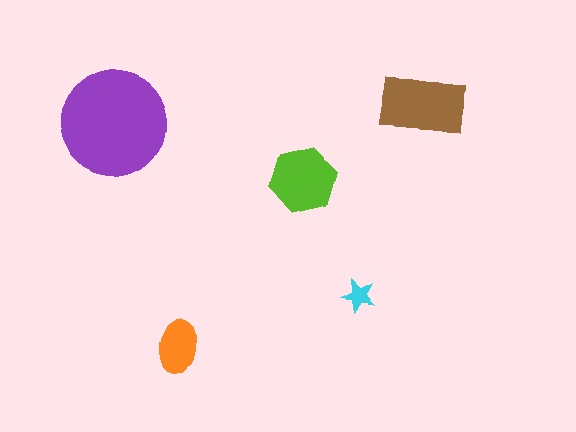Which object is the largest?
The purple circle.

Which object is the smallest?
The cyan star.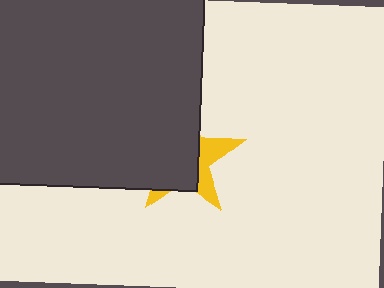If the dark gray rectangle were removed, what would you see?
You would see the complete yellow star.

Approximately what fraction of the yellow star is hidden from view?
Roughly 68% of the yellow star is hidden behind the dark gray rectangle.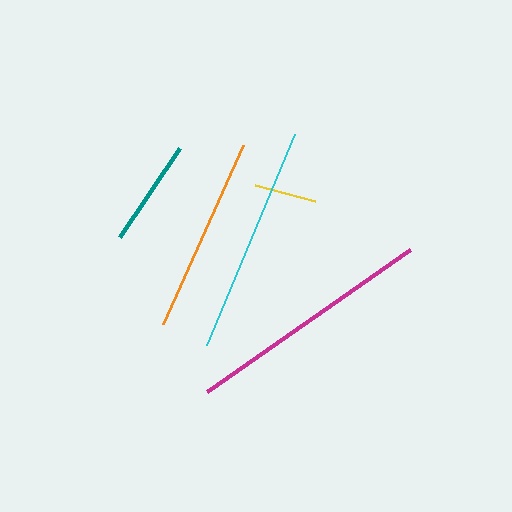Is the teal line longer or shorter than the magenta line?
The magenta line is longer than the teal line.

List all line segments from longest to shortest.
From longest to shortest: magenta, cyan, orange, teal, yellow.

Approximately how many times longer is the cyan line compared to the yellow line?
The cyan line is approximately 3.7 times the length of the yellow line.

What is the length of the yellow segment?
The yellow segment is approximately 62 pixels long.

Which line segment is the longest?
The magenta line is the longest at approximately 247 pixels.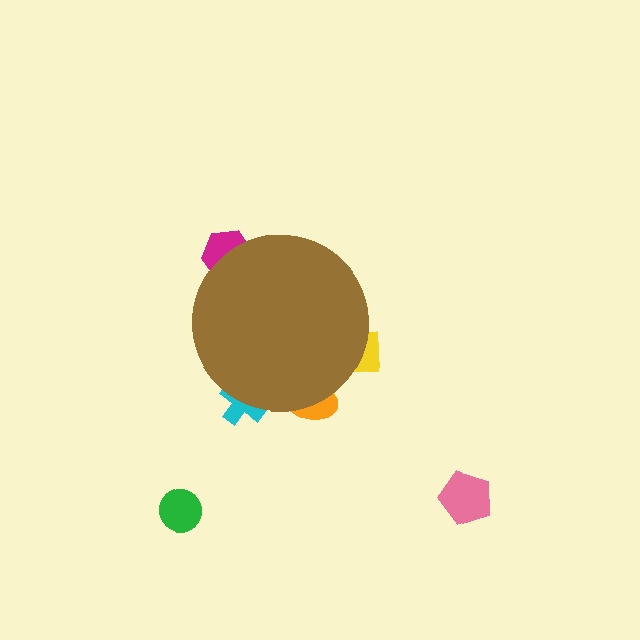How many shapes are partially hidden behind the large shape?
4 shapes are partially hidden.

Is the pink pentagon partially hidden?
No, the pink pentagon is fully visible.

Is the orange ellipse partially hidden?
Yes, the orange ellipse is partially hidden behind the brown circle.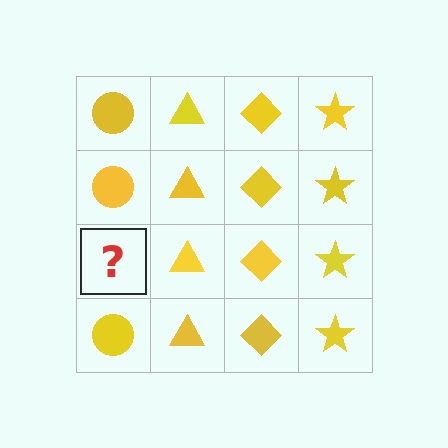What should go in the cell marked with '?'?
The missing cell should contain a yellow circle.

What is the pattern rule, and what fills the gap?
The rule is that each column has a consistent shape. The gap should be filled with a yellow circle.